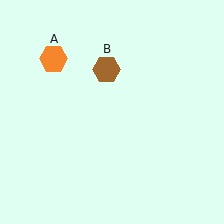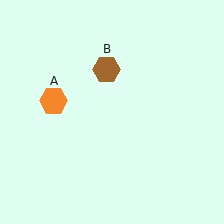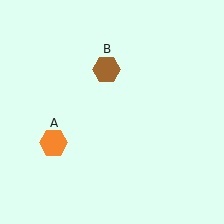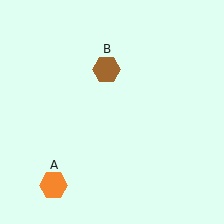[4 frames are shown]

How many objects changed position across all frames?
1 object changed position: orange hexagon (object A).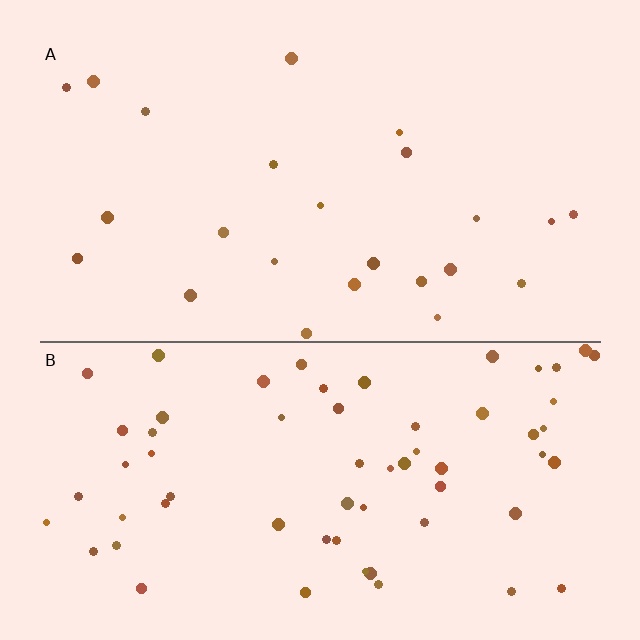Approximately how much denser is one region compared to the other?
Approximately 2.6× — region B over region A.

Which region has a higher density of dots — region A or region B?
B (the bottom).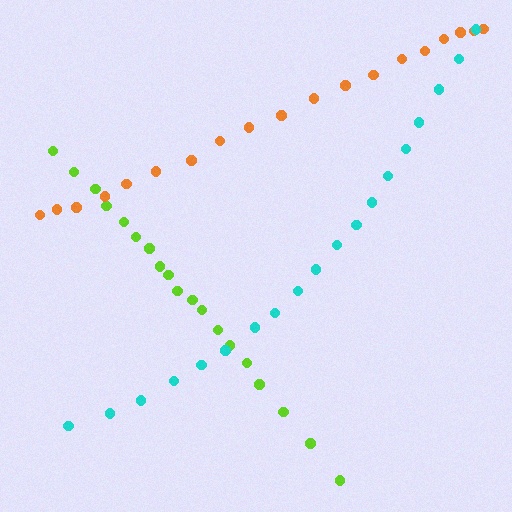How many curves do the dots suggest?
There are 3 distinct paths.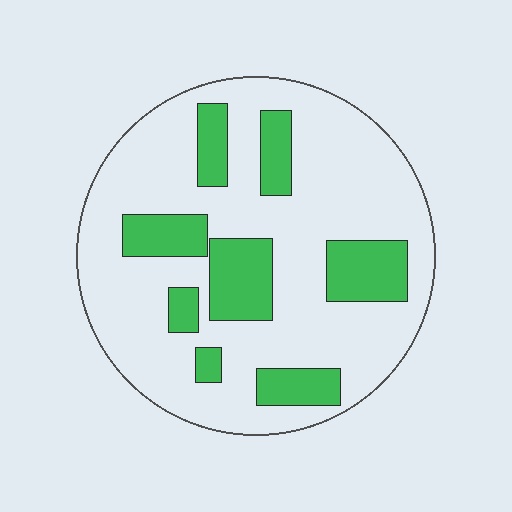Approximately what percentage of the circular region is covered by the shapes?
Approximately 25%.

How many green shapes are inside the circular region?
8.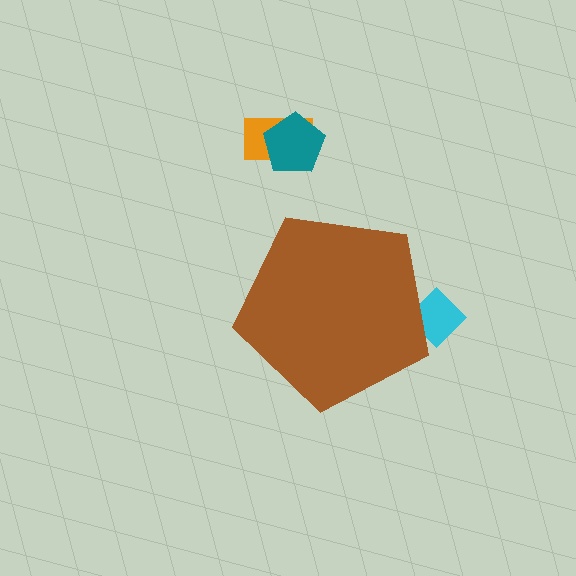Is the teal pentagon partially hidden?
No, the teal pentagon is fully visible.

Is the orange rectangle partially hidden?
No, the orange rectangle is fully visible.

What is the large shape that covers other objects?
A brown pentagon.